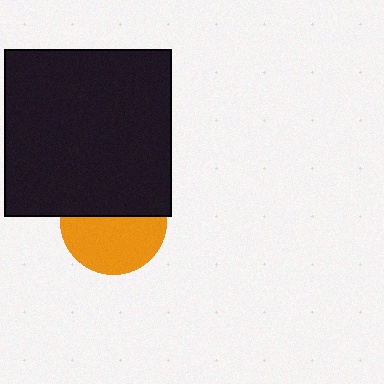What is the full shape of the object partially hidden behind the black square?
The partially hidden object is an orange circle.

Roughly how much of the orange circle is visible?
About half of it is visible (roughly 55%).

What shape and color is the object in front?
The object in front is a black square.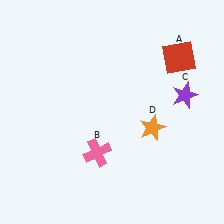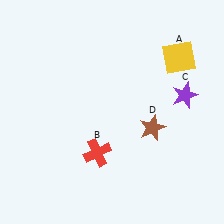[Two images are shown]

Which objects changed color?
A changed from red to yellow. B changed from pink to red. D changed from orange to brown.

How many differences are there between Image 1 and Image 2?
There are 3 differences between the two images.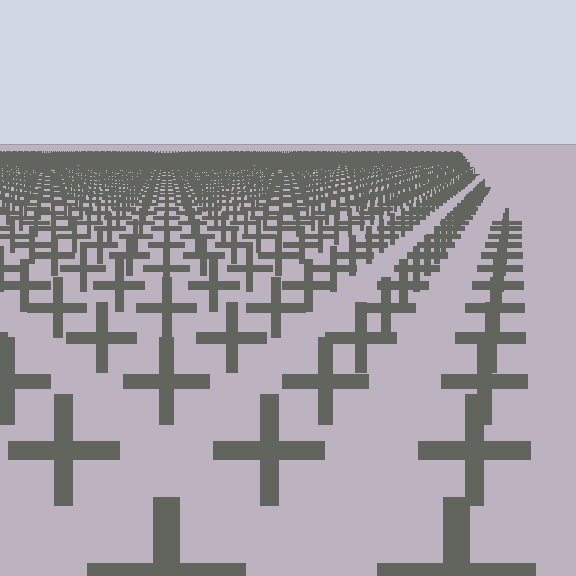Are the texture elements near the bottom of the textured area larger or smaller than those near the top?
Larger. Near the bottom, elements are closer to the viewer and appear at a bigger on-screen size.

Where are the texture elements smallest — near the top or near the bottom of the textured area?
Near the top.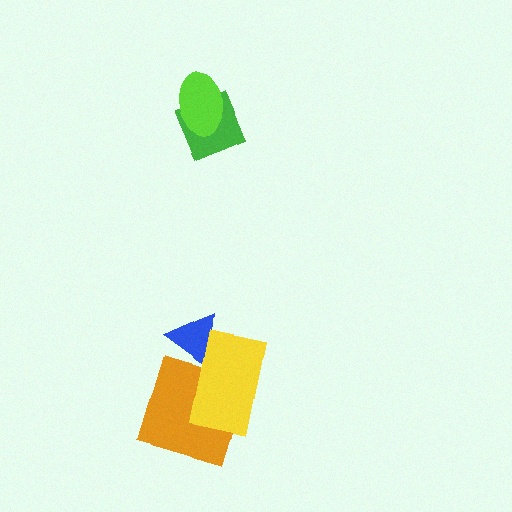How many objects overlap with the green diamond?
1 object overlaps with the green diamond.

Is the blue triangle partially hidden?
Yes, it is partially covered by another shape.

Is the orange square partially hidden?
Yes, it is partially covered by another shape.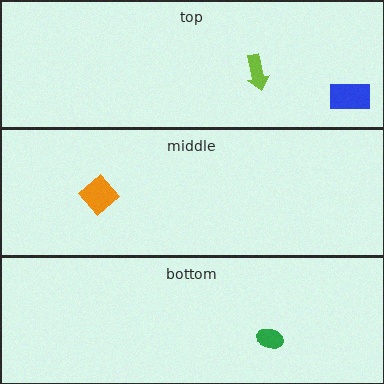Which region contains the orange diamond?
The middle region.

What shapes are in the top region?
The lime arrow, the blue rectangle.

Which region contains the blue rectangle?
The top region.